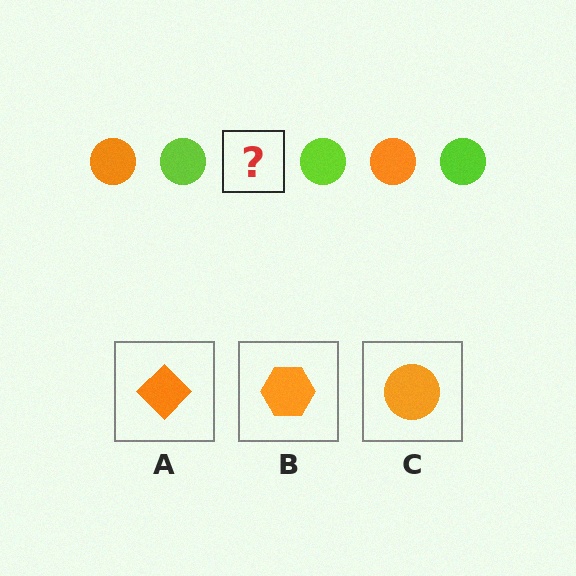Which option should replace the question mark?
Option C.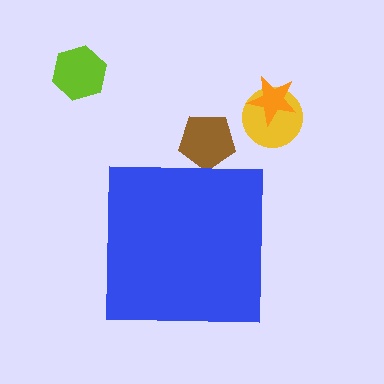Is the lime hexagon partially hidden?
No, the lime hexagon is fully visible.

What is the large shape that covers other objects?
A blue square.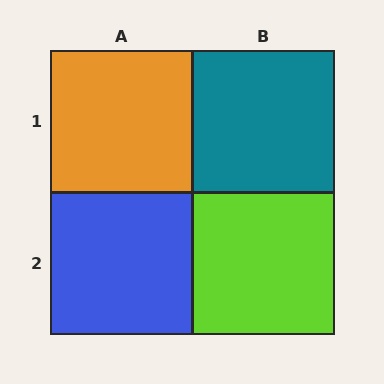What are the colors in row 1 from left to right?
Orange, teal.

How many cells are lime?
1 cell is lime.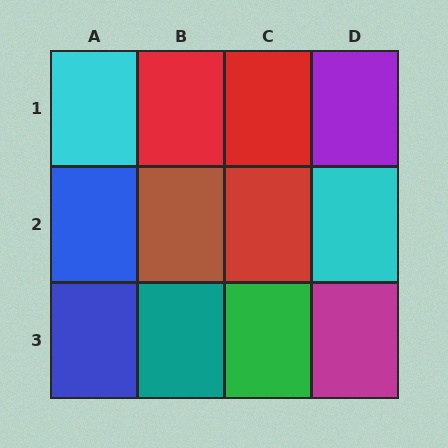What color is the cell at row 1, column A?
Cyan.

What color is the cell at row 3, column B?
Teal.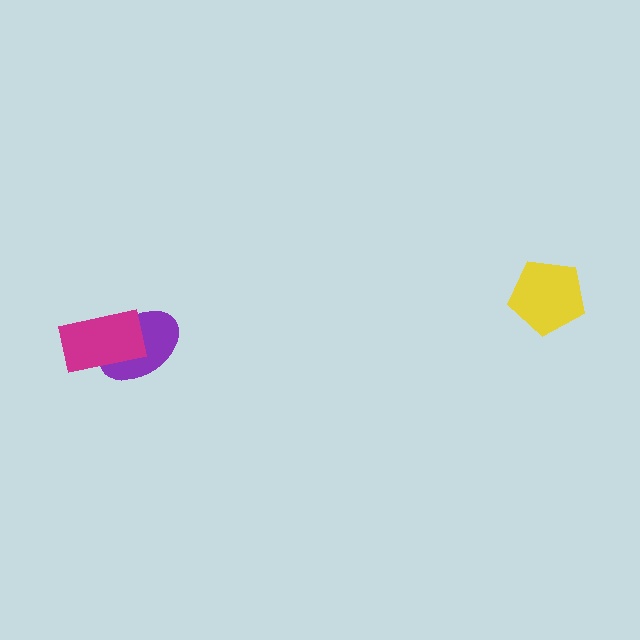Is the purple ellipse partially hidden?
Yes, it is partially covered by another shape.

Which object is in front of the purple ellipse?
The magenta rectangle is in front of the purple ellipse.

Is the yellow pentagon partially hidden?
No, no other shape covers it.